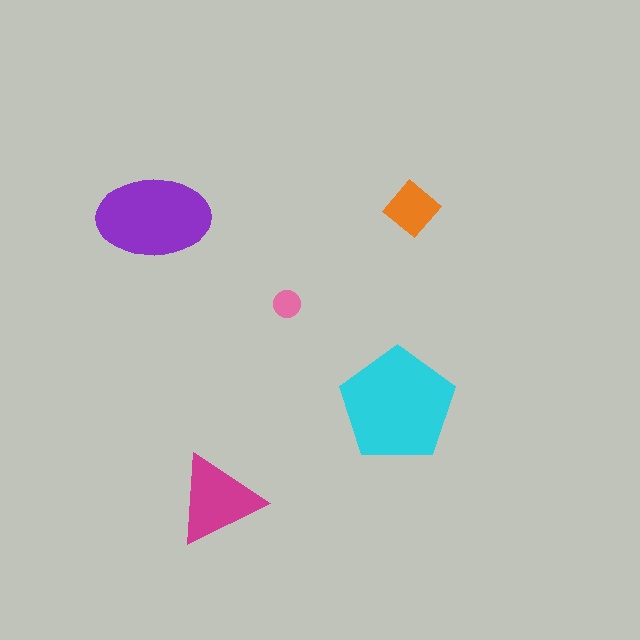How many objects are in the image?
There are 5 objects in the image.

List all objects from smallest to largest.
The pink circle, the orange diamond, the magenta triangle, the purple ellipse, the cyan pentagon.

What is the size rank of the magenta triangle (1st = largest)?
3rd.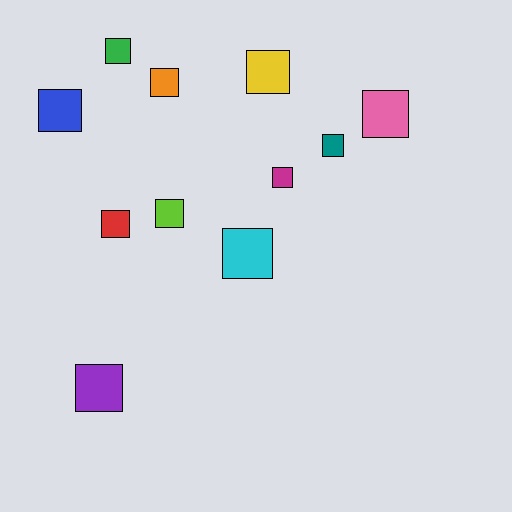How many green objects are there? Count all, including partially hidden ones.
There is 1 green object.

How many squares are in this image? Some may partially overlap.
There are 11 squares.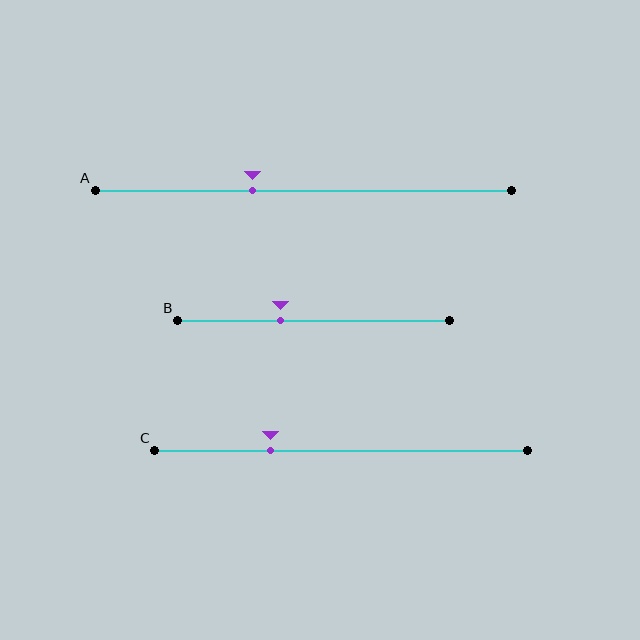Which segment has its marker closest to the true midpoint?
Segment B has its marker closest to the true midpoint.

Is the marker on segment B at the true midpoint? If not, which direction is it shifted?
No, the marker on segment B is shifted to the left by about 12% of the segment length.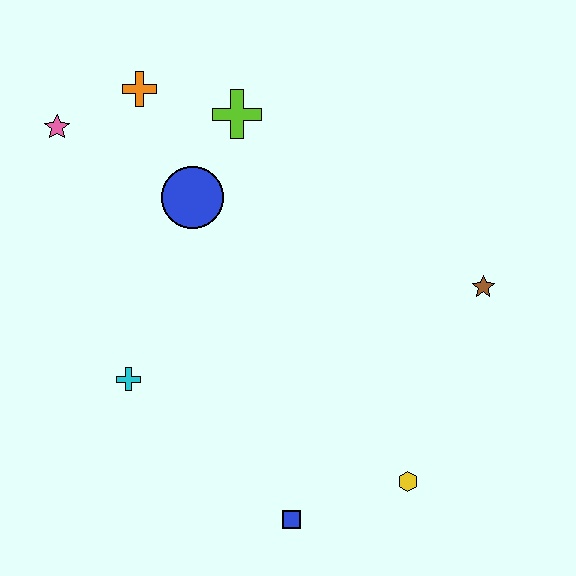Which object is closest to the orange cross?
The pink star is closest to the orange cross.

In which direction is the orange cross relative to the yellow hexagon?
The orange cross is above the yellow hexagon.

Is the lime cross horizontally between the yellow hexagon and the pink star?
Yes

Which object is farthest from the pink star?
The yellow hexagon is farthest from the pink star.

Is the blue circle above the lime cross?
No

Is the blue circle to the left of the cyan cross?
No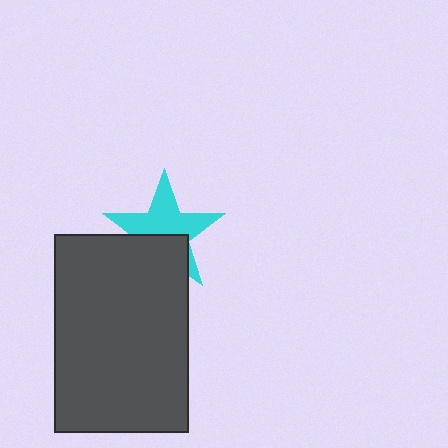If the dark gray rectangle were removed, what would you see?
You would see the complete cyan star.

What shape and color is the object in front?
The object in front is a dark gray rectangle.